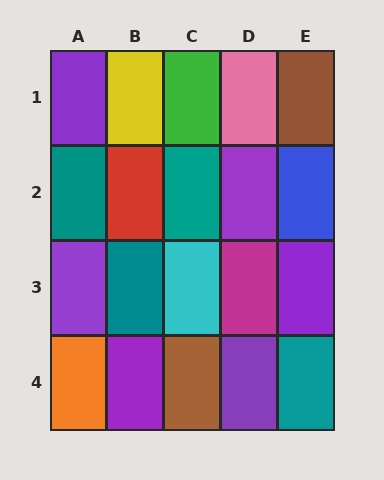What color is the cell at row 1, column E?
Brown.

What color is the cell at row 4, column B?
Purple.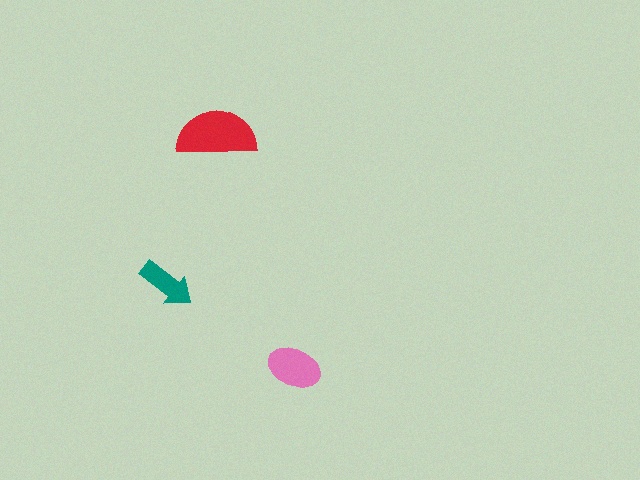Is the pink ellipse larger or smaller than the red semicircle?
Smaller.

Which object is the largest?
The red semicircle.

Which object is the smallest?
The teal arrow.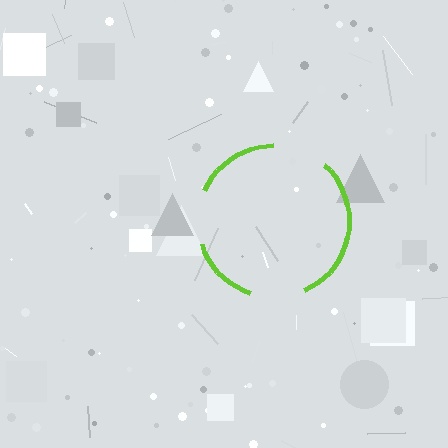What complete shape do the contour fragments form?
The contour fragments form a circle.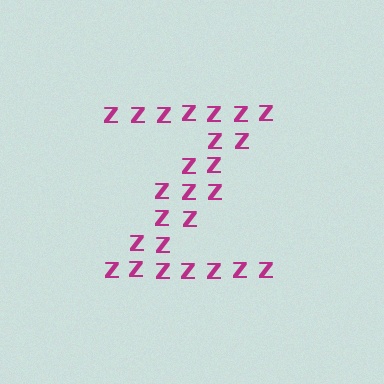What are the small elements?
The small elements are letter Z's.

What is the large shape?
The large shape is the letter Z.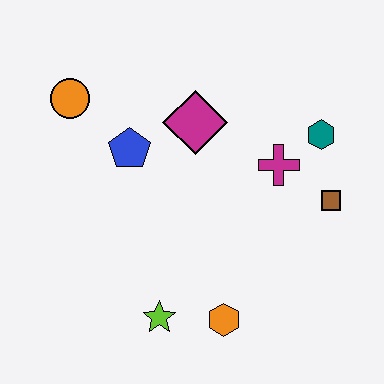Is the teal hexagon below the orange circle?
Yes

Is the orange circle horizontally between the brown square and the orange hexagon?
No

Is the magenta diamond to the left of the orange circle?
No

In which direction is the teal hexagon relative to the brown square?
The teal hexagon is above the brown square.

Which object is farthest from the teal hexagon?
The orange circle is farthest from the teal hexagon.